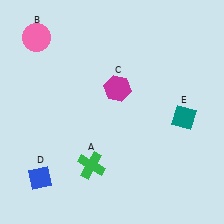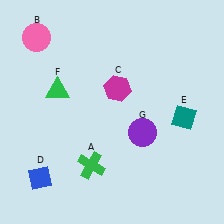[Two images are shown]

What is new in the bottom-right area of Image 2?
A purple circle (G) was added in the bottom-right area of Image 2.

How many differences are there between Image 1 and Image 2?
There are 2 differences between the two images.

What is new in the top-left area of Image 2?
A green triangle (F) was added in the top-left area of Image 2.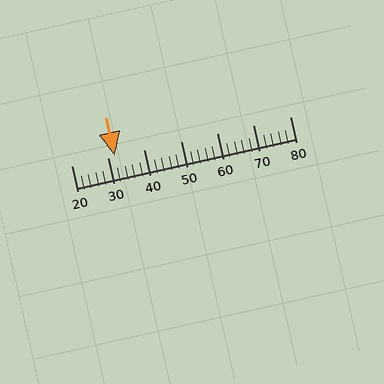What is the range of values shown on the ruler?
The ruler shows values from 20 to 80.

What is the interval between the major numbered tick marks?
The major tick marks are spaced 10 units apart.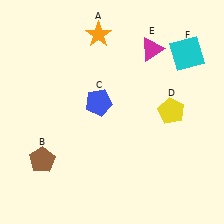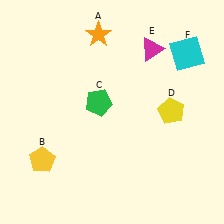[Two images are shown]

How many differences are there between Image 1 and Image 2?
There are 2 differences between the two images.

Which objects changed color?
B changed from brown to yellow. C changed from blue to green.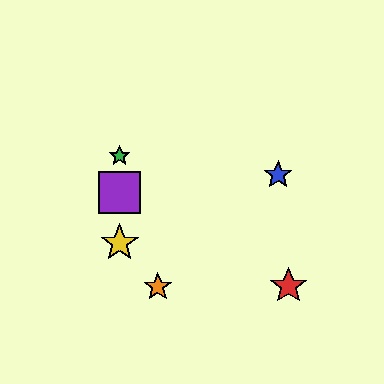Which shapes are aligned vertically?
The green star, the yellow star, the purple square are aligned vertically.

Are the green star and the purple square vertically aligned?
Yes, both are at x≈120.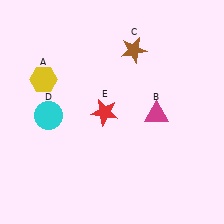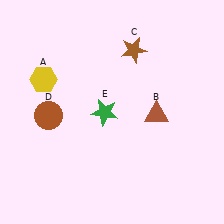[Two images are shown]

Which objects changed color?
B changed from magenta to brown. D changed from cyan to brown. E changed from red to green.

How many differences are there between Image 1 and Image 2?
There are 3 differences between the two images.